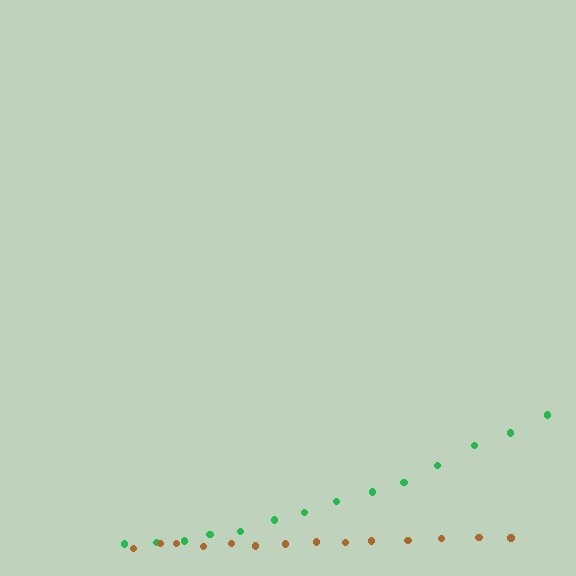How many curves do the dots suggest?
There are 2 distinct paths.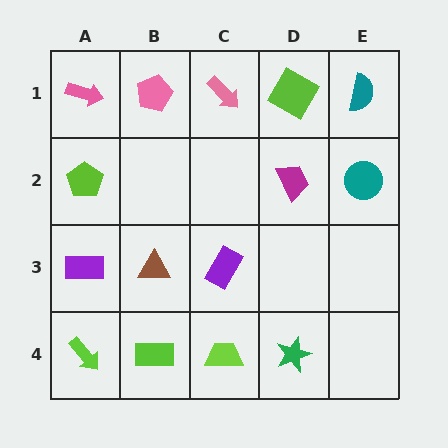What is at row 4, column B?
A lime rectangle.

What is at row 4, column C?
A lime trapezoid.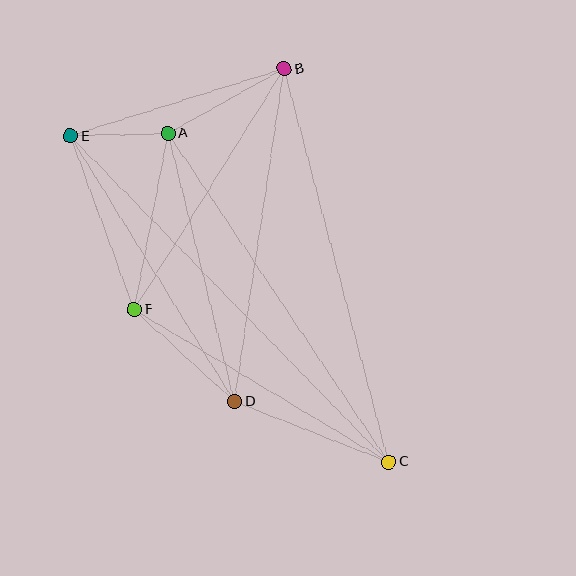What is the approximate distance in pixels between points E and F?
The distance between E and F is approximately 185 pixels.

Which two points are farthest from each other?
Points C and E are farthest from each other.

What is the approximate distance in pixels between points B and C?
The distance between B and C is approximately 406 pixels.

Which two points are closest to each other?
Points A and E are closest to each other.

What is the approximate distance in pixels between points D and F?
The distance between D and F is approximately 136 pixels.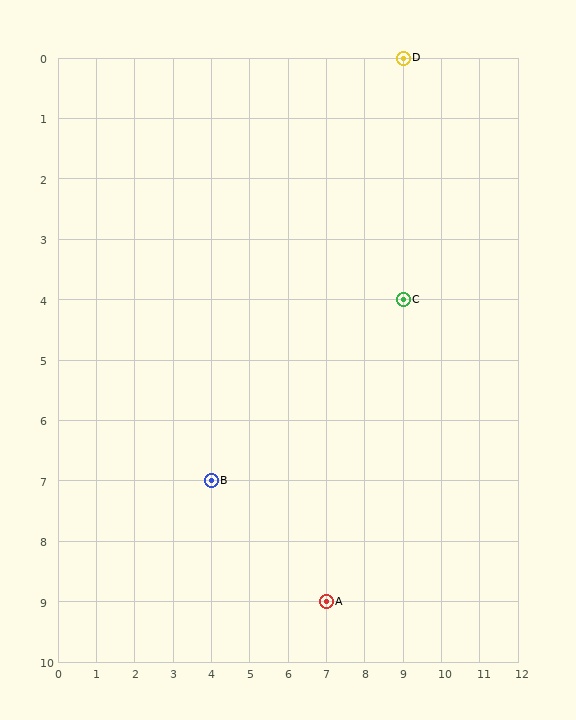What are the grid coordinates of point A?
Point A is at grid coordinates (7, 9).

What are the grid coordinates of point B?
Point B is at grid coordinates (4, 7).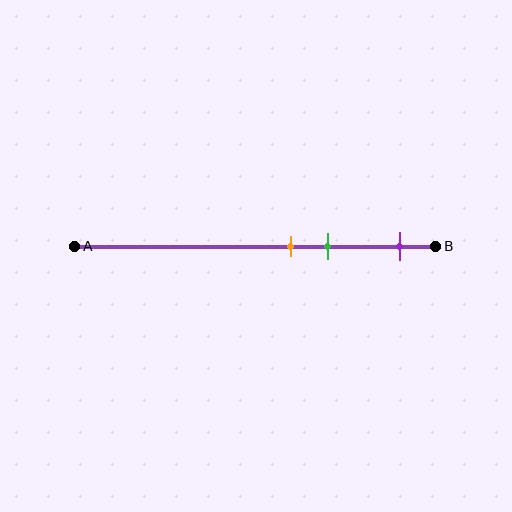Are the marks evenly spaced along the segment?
No, the marks are not evenly spaced.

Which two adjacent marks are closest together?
The orange and green marks are the closest adjacent pair.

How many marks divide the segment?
There are 3 marks dividing the segment.